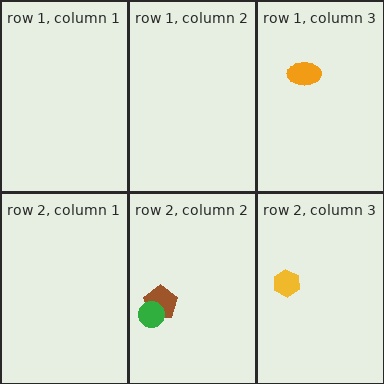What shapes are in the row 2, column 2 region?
The brown pentagon, the green circle.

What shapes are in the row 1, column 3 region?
The orange ellipse.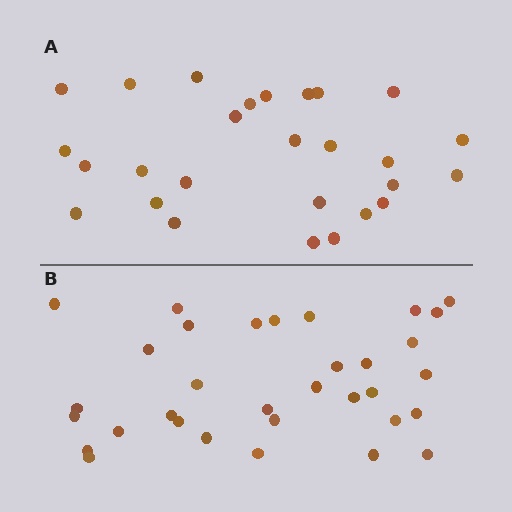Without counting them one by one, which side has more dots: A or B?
Region B (the bottom region) has more dots.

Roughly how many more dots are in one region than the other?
Region B has about 6 more dots than region A.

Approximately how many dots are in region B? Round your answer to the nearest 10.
About 30 dots. (The exact count is 33, which rounds to 30.)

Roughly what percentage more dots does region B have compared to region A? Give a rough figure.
About 20% more.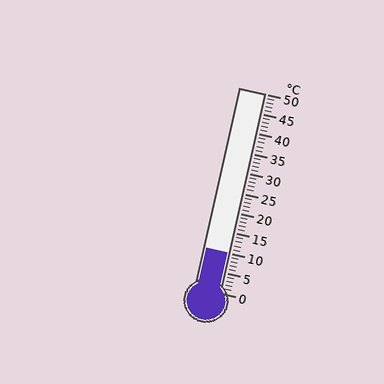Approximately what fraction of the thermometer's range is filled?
The thermometer is filled to approximately 20% of its range.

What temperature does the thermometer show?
The thermometer shows approximately 10°C.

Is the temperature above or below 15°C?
The temperature is below 15°C.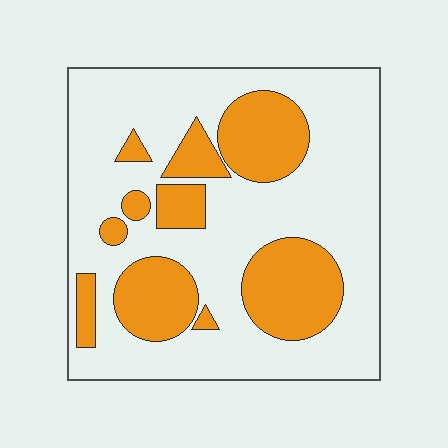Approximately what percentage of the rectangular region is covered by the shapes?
Approximately 30%.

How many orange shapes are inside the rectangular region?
10.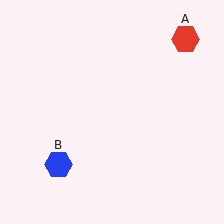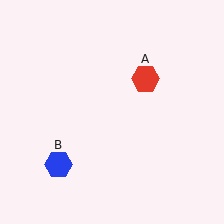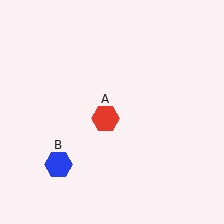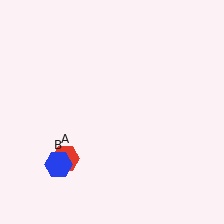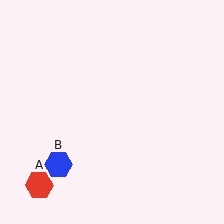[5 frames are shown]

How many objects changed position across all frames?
1 object changed position: red hexagon (object A).